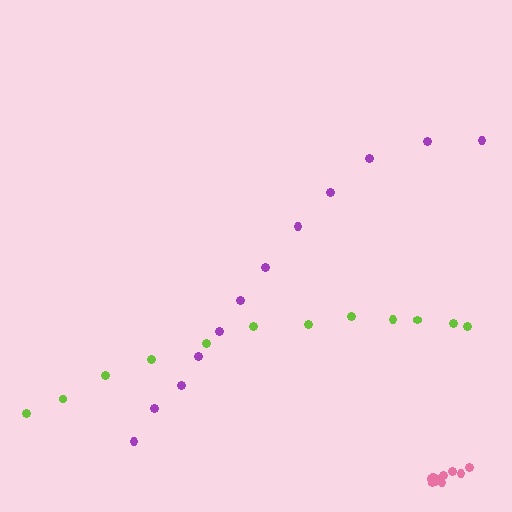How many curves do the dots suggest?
There are 3 distinct paths.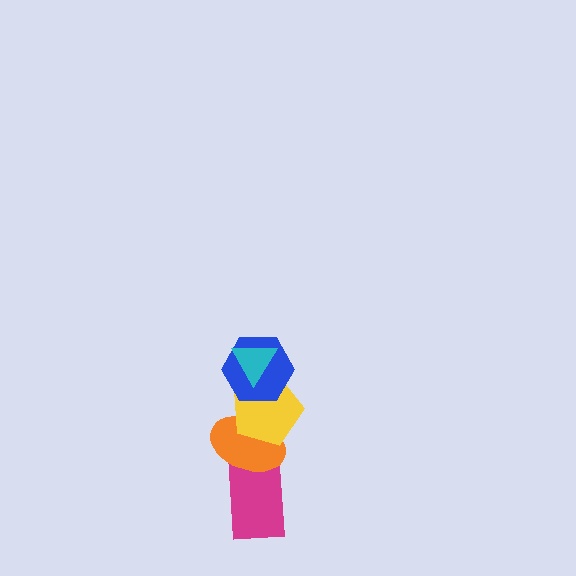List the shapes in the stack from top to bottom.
From top to bottom: the cyan triangle, the blue hexagon, the yellow pentagon, the orange ellipse, the magenta rectangle.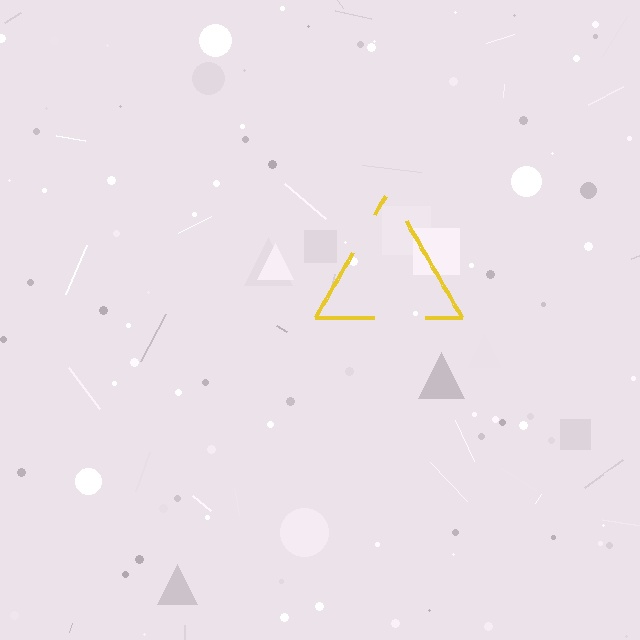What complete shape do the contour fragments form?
The contour fragments form a triangle.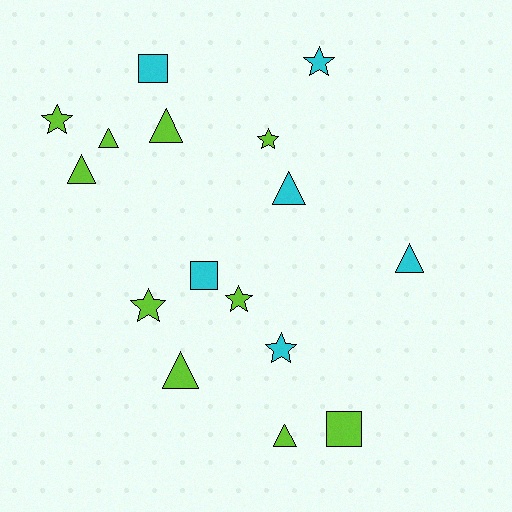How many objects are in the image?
There are 16 objects.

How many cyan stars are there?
There are 2 cyan stars.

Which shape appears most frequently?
Triangle, with 7 objects.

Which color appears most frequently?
Lime, with 10 objects.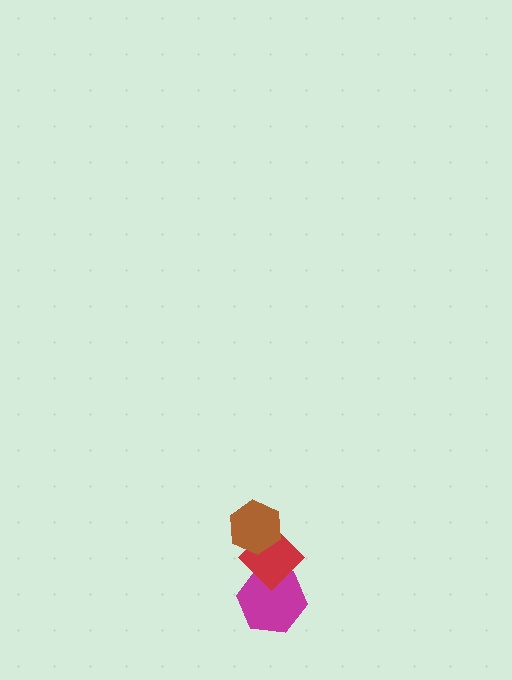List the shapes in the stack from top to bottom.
From top to bottom: the brown hexagon, the red diamond, the magenta hexagon.